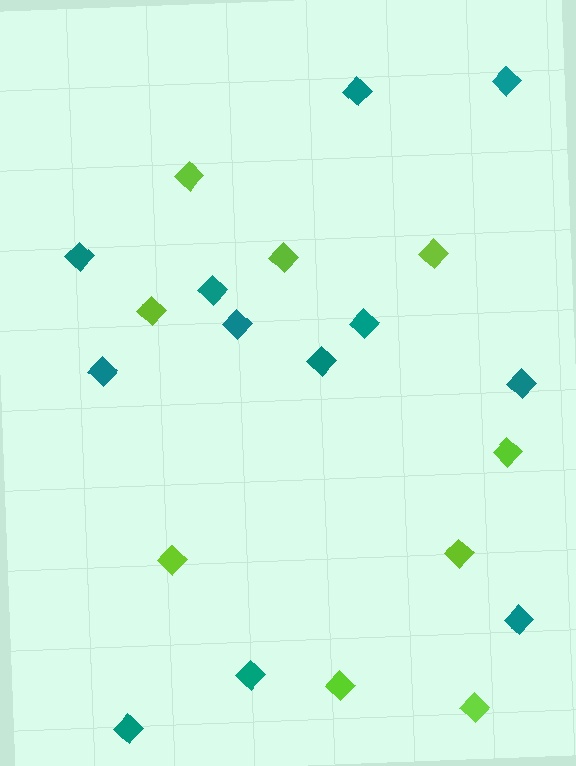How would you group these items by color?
There are 2 groups: one group of teal diamonds (12) and one group of lime diamonds (9).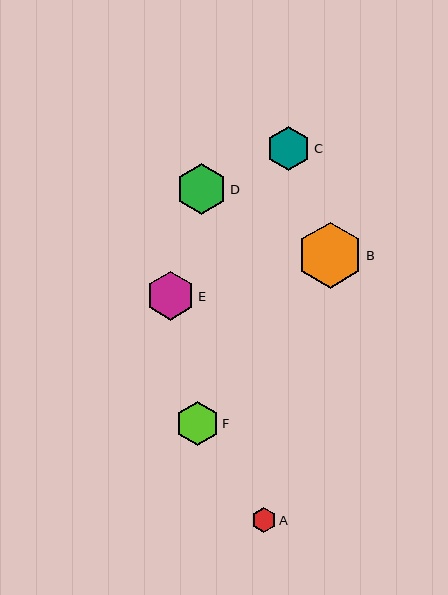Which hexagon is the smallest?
Hexagon A is the smallest with a size of approximately 24 pixels.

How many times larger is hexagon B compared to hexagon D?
Hexagon B is approximately 1.3 times the size of hexagon D.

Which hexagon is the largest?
Hexagon B is the largest with a size of approximately 66 pixels.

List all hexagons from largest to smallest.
From largest to smallest: B, D, E, C, F, A.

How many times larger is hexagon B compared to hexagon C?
Hexagon B is approximately 1.5 times the size of hexagon C.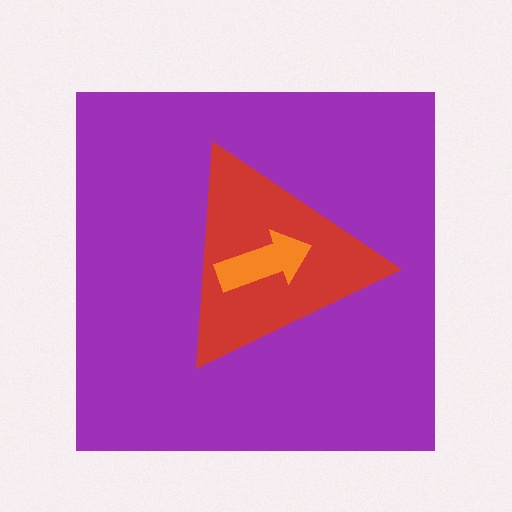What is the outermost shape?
The purple square.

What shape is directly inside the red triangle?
The orange arrow.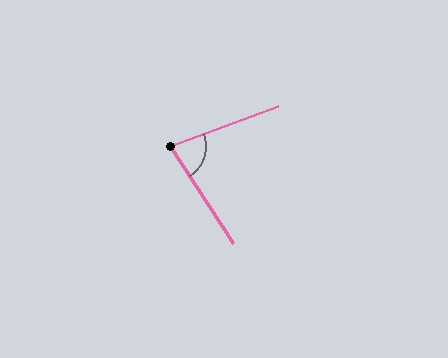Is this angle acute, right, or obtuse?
It is acute.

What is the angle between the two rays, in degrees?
Approximately 77 degrees.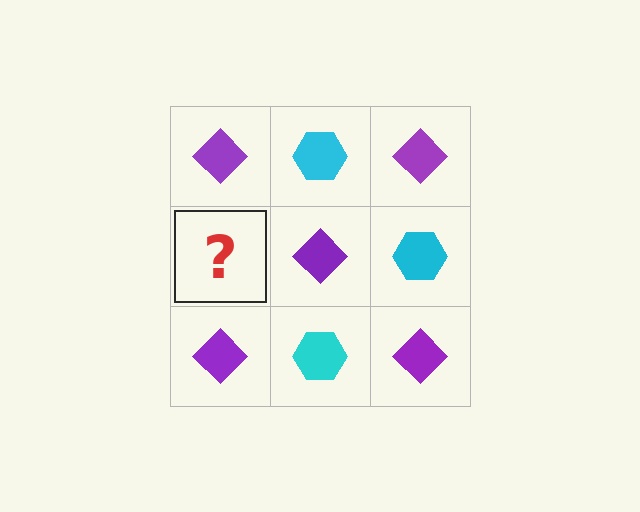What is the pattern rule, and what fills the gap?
The rule is that it alternates purple diamond and cyan hexagon in a checkerboard pattern. The gap should be filled with a cyan hexagon.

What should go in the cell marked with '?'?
The missing cell should contain a cyan hexagon.